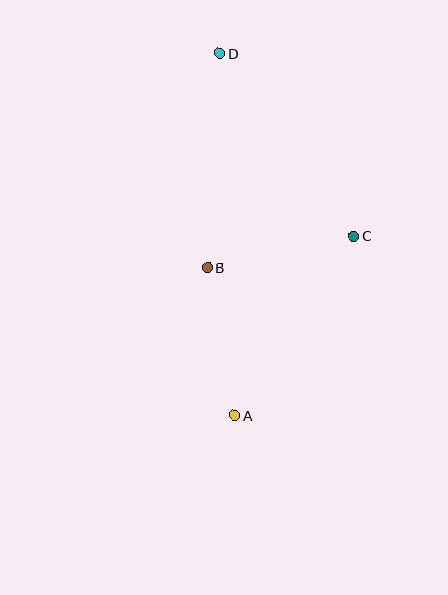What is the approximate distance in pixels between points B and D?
The distance between B and D is approximately 215 pixels.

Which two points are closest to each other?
Points B and C are closest to each other.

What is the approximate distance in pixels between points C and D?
The distance between C and D is approximately 226 pixels.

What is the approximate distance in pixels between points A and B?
The distance between A and B is approximately 150 pixels.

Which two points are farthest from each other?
Points A and D are farthest from each other.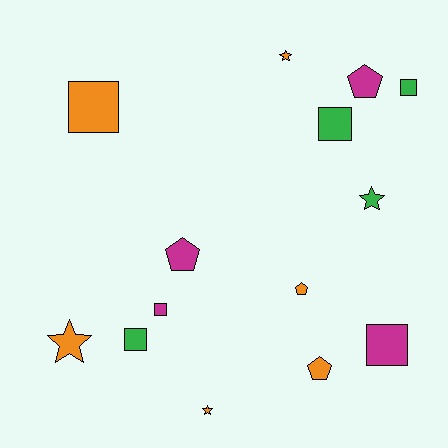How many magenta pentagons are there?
There are 2 magenta pentagons.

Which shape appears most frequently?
Square, with 6 objects.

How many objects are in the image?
There are 14 objects.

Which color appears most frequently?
Orange, with 6 objects.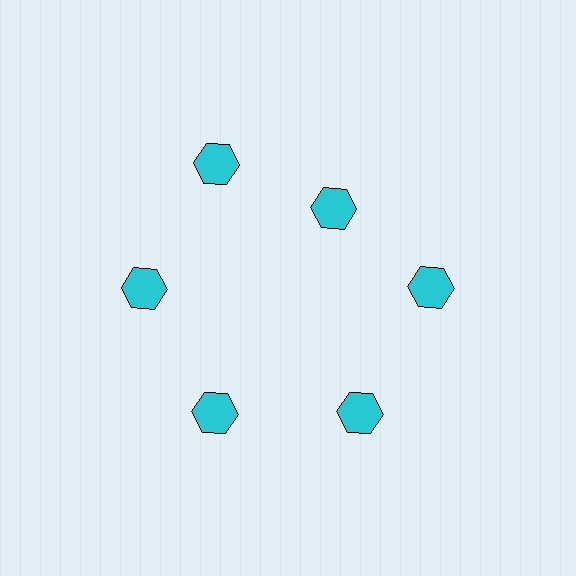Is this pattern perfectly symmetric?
No. The 6 cyan hexagons are arranged in a ring, but one element near the 1 o'clock position is pulled inward toward the center, breaking the 6-fold rotational symmetry.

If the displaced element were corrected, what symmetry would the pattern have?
It would have 6-fold rotational symmetry — the pattern would map onto itself every 60 degrees.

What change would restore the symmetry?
The symmetry would be restored by moving it outward, back onto the ring so that all 6 hexagons sit at equal angles and equal distance from the center.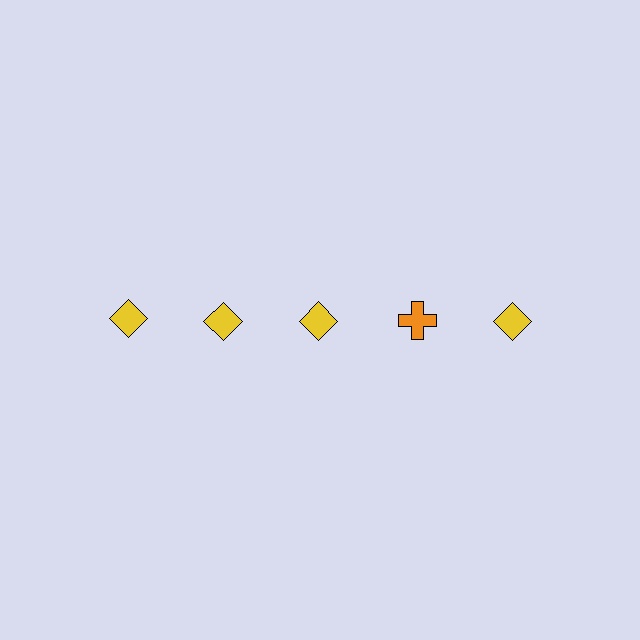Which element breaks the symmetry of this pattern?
The orange cross in the top row, second from right column breaks the symmetry. All other shapes are yellow diamonds.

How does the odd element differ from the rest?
It differs in both color (orange instead of yellow) and shape (cross instead of diamond).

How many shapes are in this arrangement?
There are 5 shapes arranged in a grid pattern.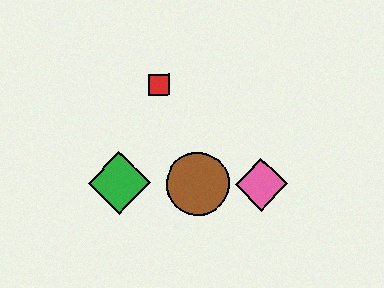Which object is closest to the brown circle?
The pink diamond is closest to the brown circle.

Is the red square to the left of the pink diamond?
Yes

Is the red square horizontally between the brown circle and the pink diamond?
No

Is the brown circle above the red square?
No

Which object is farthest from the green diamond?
The pink diamond is farthest from the green diamond.